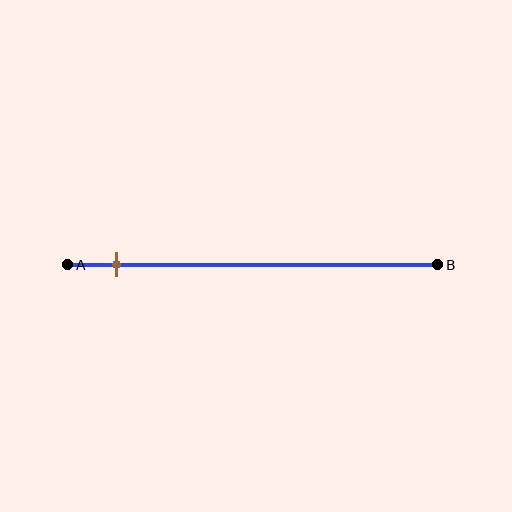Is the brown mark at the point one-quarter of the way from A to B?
No, the mark is at about 15% from A, not at the 25% one-quarter point.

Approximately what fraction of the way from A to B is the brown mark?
The brown mark is approximately 15% of the way from A to B.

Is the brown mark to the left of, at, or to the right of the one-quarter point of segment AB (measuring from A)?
The brown mark is to the left of the one-quarter point of segment AB.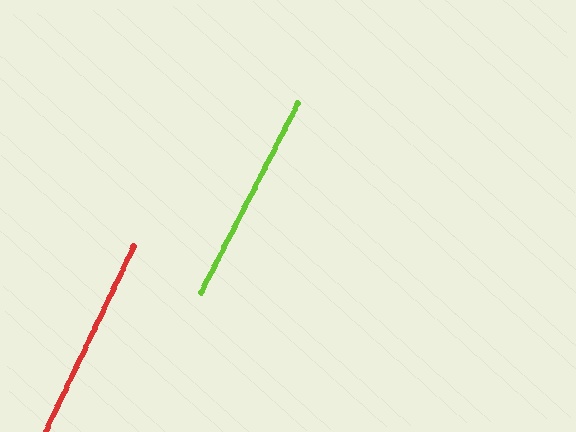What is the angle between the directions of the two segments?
Approximately 2 degrees.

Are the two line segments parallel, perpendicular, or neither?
Parallel — their directions differ by only 1.6°.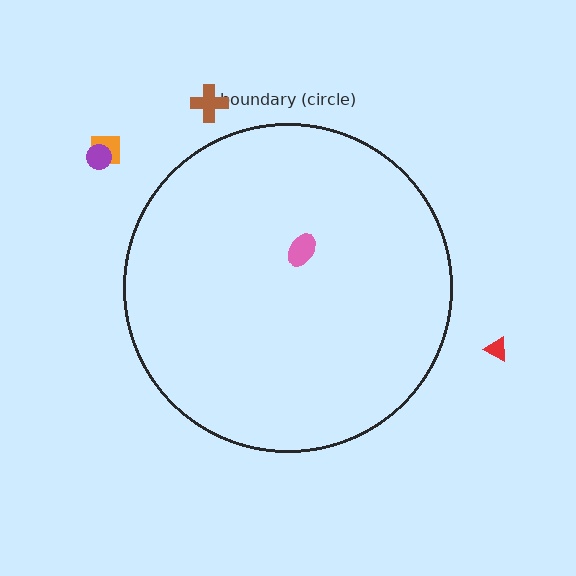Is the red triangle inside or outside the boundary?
Outside.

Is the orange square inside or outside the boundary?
Outside.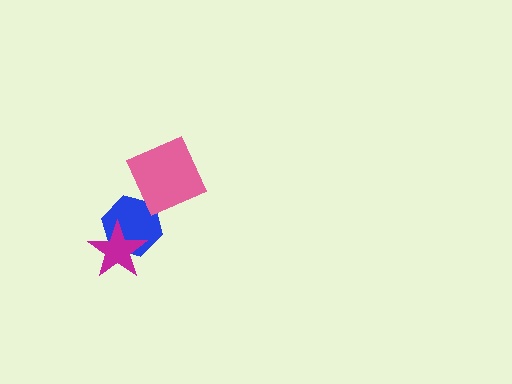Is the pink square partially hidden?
No, no other shape covers it.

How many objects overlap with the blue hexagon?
1 object overlaps with the blue hexagon.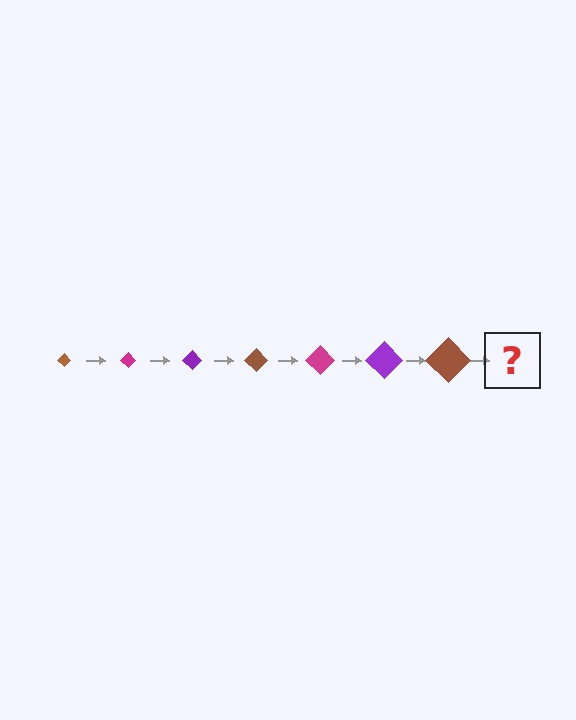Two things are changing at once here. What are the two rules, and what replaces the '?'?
The two rules are that the diamond grows larger each step and the color cycles through brown, magenta, and purple. The '?' should be a magenta diamond, larger than the previous one.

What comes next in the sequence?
The next element should be a magenta diamond, larger than the previous one.